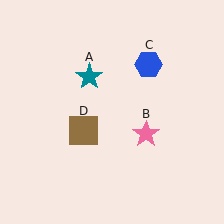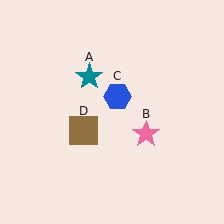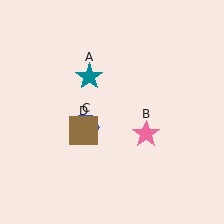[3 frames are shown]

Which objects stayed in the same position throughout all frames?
Teal star (object A) and pink star (object B) and brown square (object D) remained stationary.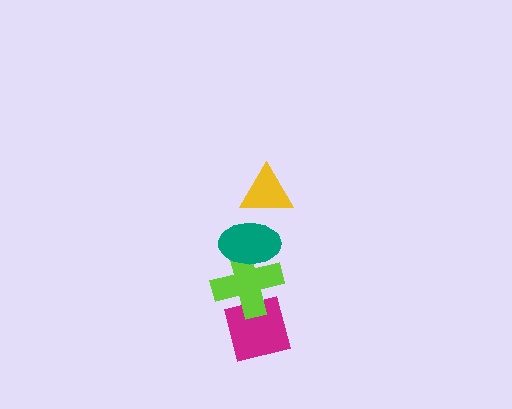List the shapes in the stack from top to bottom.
From top to bottom: the yellow triangle, the teal ellipse, the lime cross, the magenta square.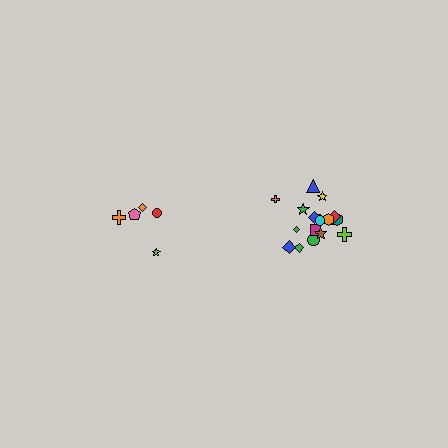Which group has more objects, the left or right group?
The right group.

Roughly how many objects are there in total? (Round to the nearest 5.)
Roughly 25 objects in total.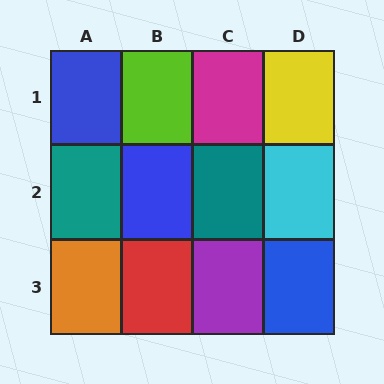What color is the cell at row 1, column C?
Magenta.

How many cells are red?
1 cell is red.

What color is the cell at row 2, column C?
Teal.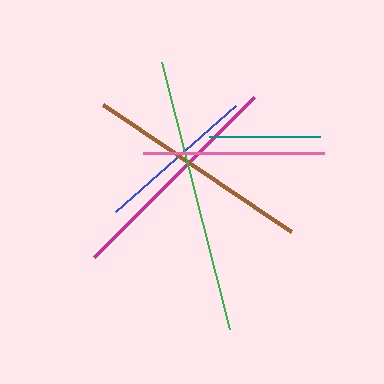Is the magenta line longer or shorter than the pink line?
The magenta line is longer than the pink line.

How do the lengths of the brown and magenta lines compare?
The brown and magenta lines are approximately the same length.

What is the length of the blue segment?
The blue segment is approximately 161 pixels long.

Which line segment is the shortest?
The teal line is the shortest at approximately 110 pixels.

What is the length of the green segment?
The green segment is approximately 275 pixels long.